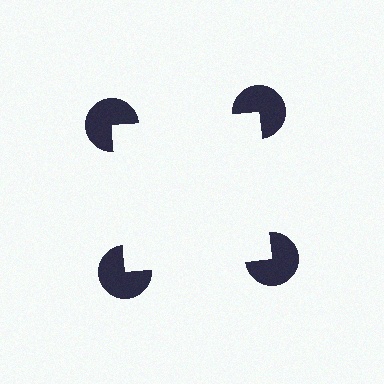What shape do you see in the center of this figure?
An illusory square — its edges are inferred from the aligned wedge cuts in the pac-man discs, not physically drawn.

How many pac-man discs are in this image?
There are 4 — one at each vertex of the illusory square.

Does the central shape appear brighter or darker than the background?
It typically appears slightly brighter than the background, even though no actual brightness change is drawn.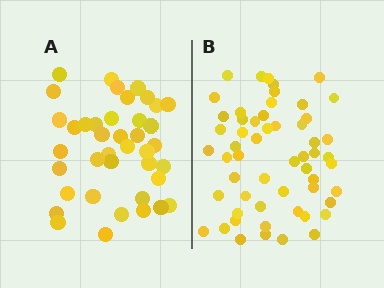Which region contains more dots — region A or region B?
Region B (the right region) has more dots.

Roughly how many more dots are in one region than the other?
Region B has approximately 15 more dots than region A.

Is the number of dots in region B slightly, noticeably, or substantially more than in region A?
Region B has noticeably more, but not dramatically so. The ratio is roughly 1.4 to 1.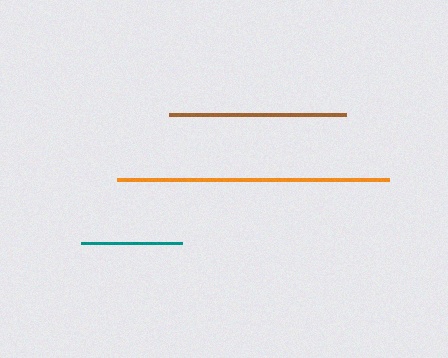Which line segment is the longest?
The orange line is the longest at approximately 272 pixels.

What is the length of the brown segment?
The brown segment is approximately 177 pixels long.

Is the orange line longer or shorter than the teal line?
The orange line is longer than the teal line.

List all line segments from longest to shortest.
From longest to shortest: orange, brown, teal.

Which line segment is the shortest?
The teal line is the shortest at approximately 101 pixels.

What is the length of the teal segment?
The teal segment is approximately 101 pixels long.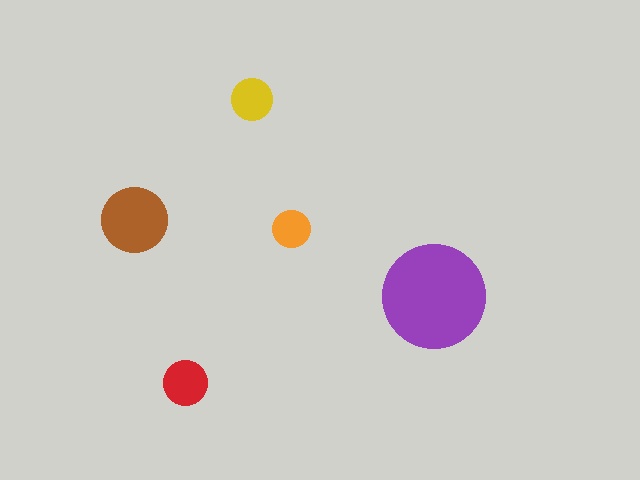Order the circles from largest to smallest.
the purple one, the brown one, the red one, the yellow one, the orange one.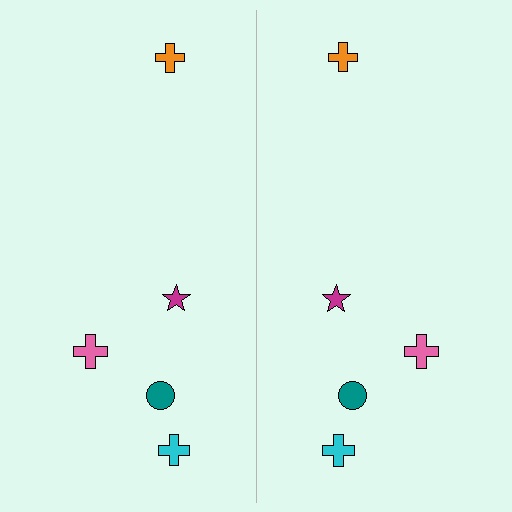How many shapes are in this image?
There are 10 shapes in this image.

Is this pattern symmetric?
Yes, this pattern has bilateral (reflection) symmetry.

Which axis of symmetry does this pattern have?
The pattern has a vertical axis of symmetry running through the center of the image.